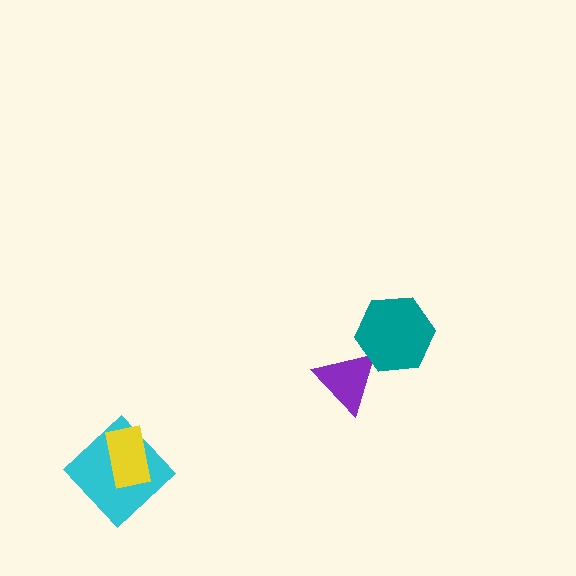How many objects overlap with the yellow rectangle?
1 object overlaps with the yellow rectangle.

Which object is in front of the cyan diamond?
The yellow rectangle is in front of the cyan diamond.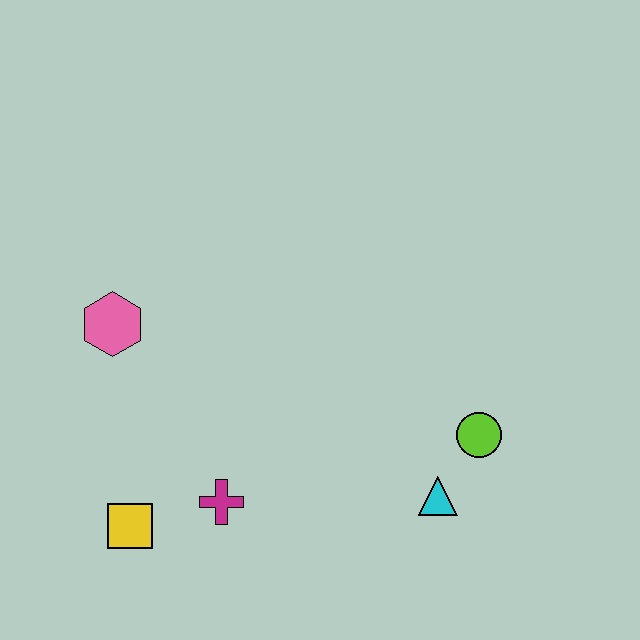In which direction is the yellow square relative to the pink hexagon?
The yellow square is below the pink hexagon.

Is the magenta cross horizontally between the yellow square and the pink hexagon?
No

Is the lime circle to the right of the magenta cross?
Yes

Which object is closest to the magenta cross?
The yellow square is closest to the magenta cross.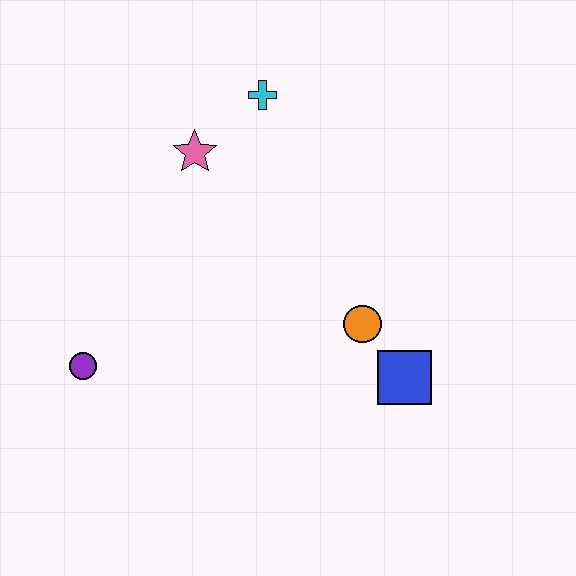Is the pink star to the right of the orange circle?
No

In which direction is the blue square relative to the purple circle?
The blue square is to the right of the purple circle.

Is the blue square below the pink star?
Yes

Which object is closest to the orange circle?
The blue square is closest to the orange circle.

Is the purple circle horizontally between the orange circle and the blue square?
No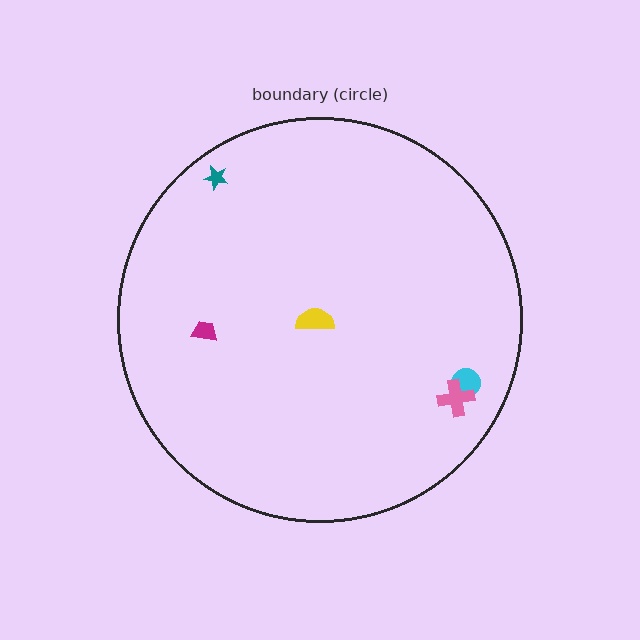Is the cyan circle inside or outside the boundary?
Inside.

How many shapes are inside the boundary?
5 inside, 0 outside.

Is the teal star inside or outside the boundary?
Inside.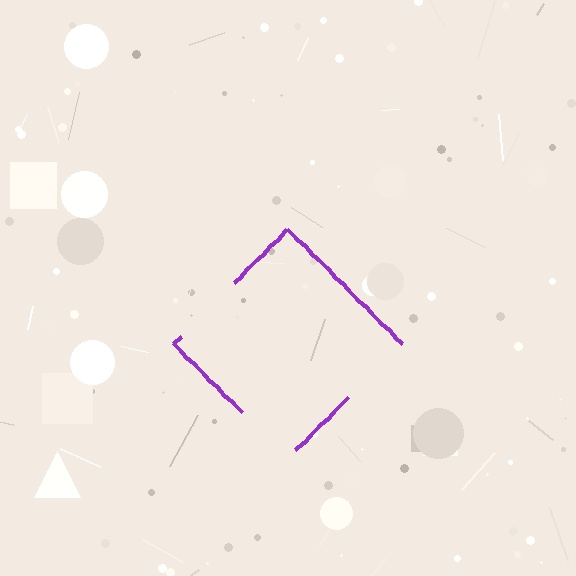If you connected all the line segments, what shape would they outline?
They would outline a diamond.